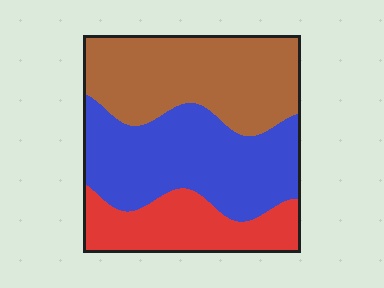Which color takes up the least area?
Red, at roughly 25%.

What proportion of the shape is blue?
Blue takes up between a quarter and a half of the shape.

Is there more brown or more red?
Brown.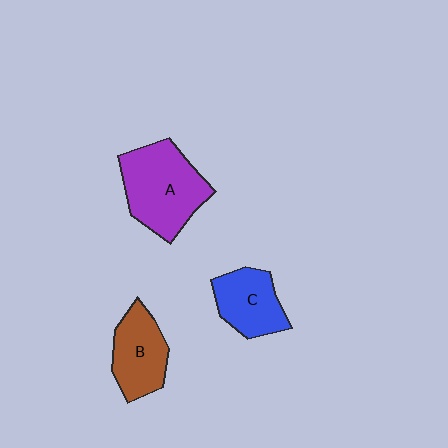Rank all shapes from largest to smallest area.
From largest to smallest: A (purple), B (brown), C (blue).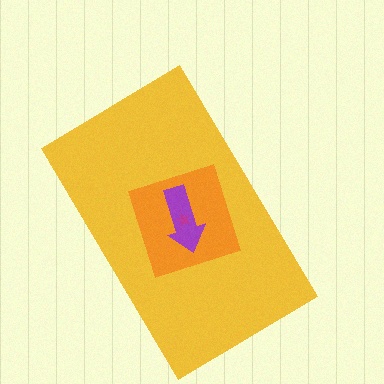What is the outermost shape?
The yellow rectangle.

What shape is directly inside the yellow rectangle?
The orange square.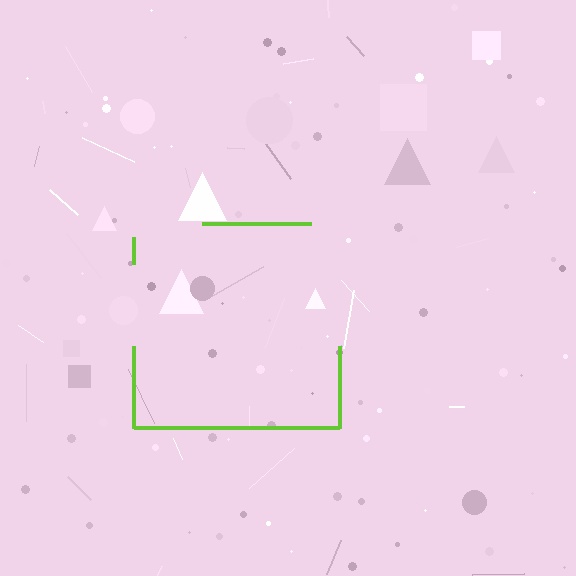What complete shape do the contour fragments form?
The contour fragments form a square.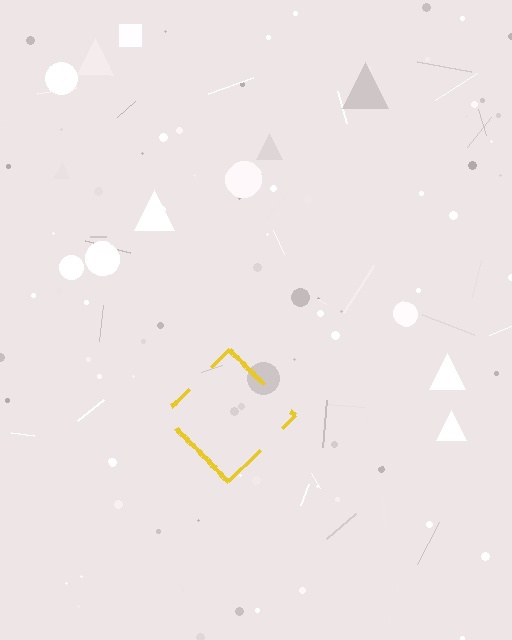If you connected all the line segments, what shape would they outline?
They would outline a diamond.